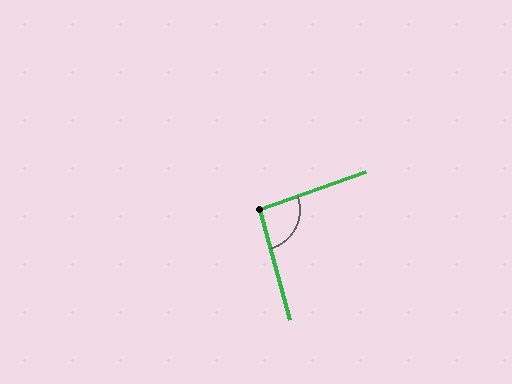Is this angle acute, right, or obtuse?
It is approximately a right angle.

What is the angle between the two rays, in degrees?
Approximately 94 degrees.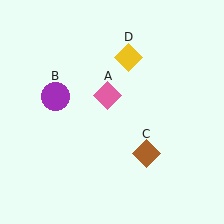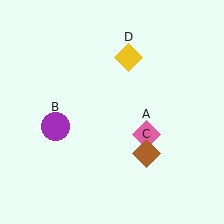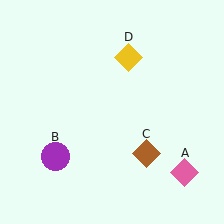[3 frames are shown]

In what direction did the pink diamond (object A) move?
The pink diamond (object A) moved down and to the right.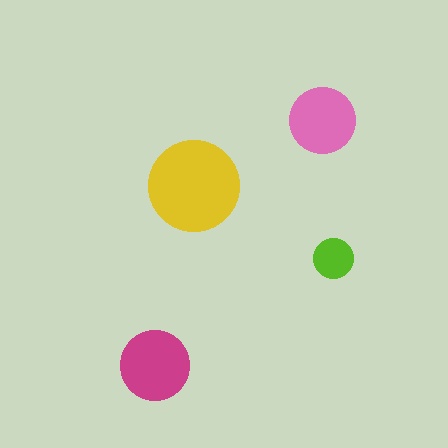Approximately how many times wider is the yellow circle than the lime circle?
About 2.5 times wider.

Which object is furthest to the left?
The magenta circle is leftmost.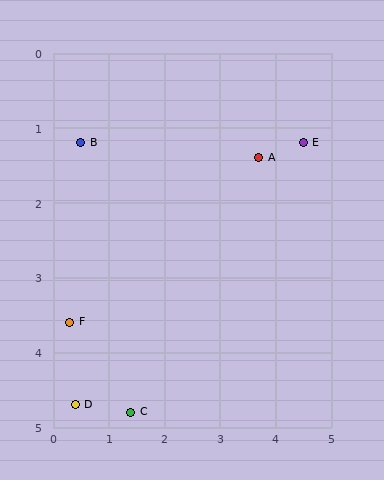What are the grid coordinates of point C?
Point C is at approximately (1.4, 4.8).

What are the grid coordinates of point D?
Point D is at approximately (0.4, 4.7).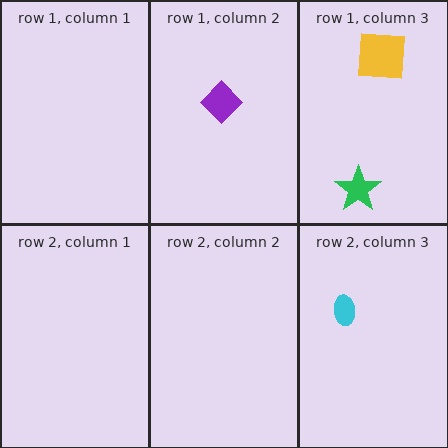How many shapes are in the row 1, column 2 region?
1.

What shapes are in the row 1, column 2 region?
The purple diamond.